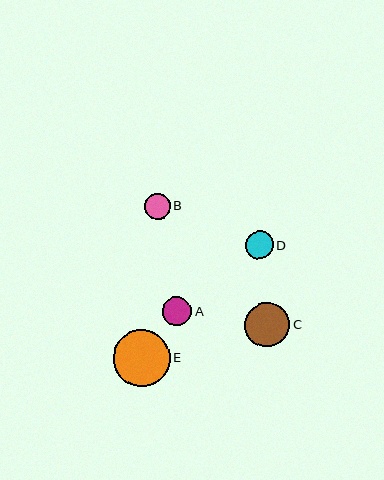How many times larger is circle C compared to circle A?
Circle C is approximately 1.5 times the size of circle A.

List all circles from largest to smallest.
From largest to smallest: E, C, A, D, B.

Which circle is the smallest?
Circle B is the smallest with a size of approximately 26 pixels.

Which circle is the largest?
Circle E is the largest with a size of approximately 57 pixels.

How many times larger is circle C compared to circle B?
Circle C is approximately 1.8 times the size of circle B.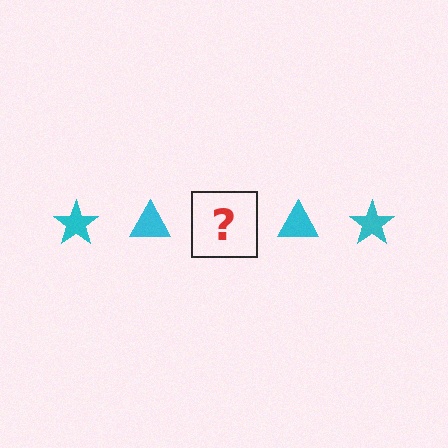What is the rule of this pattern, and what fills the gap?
The rule is that the pattern cycles through star, triangle shapes in cyan. The gap should be filled with a cyan star.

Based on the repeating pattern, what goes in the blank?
The blank should be a cyan star.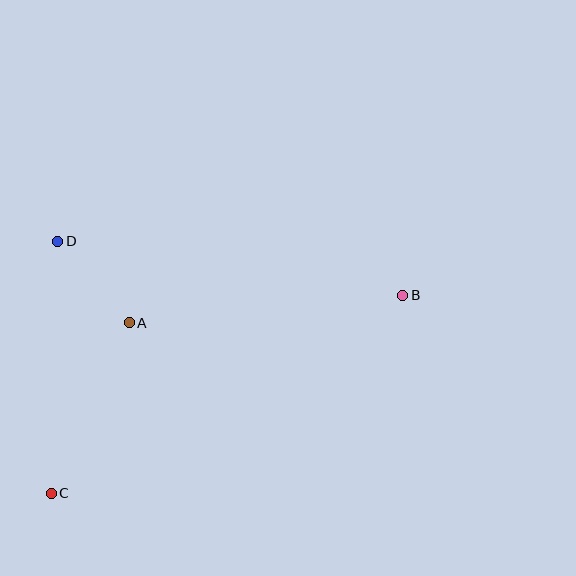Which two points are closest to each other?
Points A and D are closest to each other.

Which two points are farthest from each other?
Points B and C are farthest from each other.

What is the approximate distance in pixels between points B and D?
The distance between B and D is approximately 349 pixels.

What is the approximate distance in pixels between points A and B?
The distance between A and B is approximately 275 pixels.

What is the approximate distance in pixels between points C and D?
The distance between C and D is approximately 252 pixels.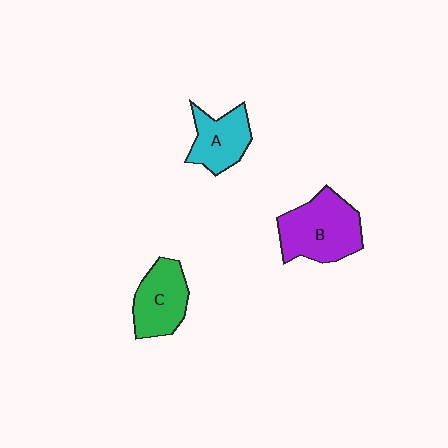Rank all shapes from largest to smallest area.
From largest to smallest: B (purple), C (green), A (cyan).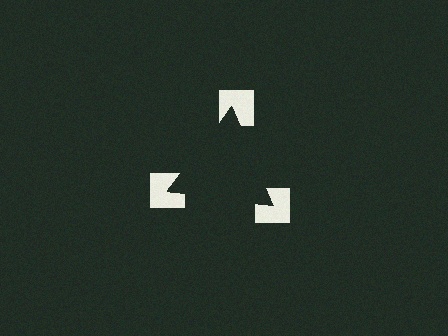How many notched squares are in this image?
There are 3 — one at each vertex of the illusory triangle.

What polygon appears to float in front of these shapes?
An illusory triangle — its edges are inferred from the aligned wedge cuts in the notched squares, not physically drawn.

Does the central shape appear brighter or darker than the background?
It typically appears slightly darker than the background, even though no actual brightness change is drawn.